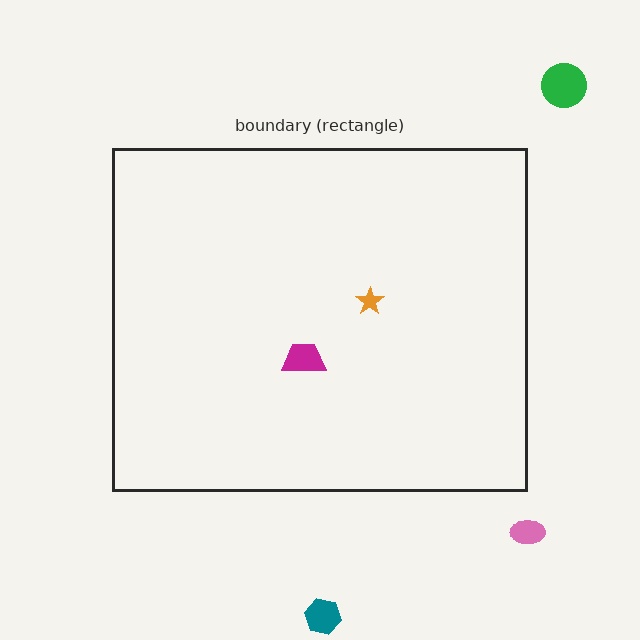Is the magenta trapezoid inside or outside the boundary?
Inside.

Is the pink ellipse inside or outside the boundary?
Outside.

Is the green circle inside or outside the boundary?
Outside.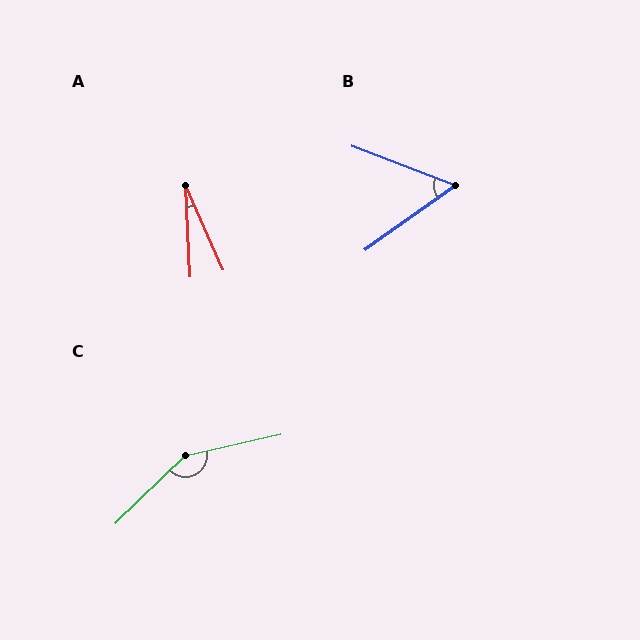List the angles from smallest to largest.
A (21°), B (57°), C (148°).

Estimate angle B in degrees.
Approximately 57 degrees.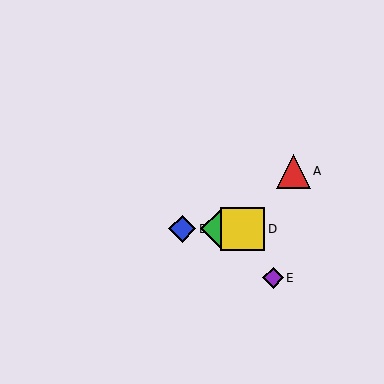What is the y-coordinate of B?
Object B is at y≈229.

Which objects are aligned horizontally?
Objects B, C, D are aligned horizontally.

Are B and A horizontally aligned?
No, B is at y≈229 and A is at y≈171.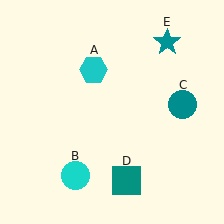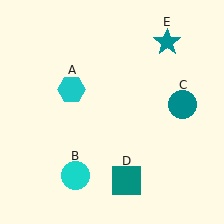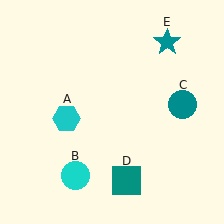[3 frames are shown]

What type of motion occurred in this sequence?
The cyan hexagon (object A) rotated counterclockwise around the center of the scene.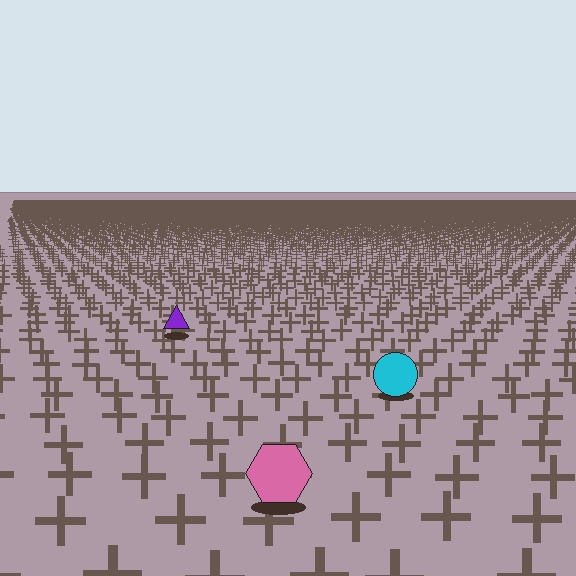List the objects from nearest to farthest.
From nearest to farthest: the pink hexagon, the cyan circle, the purple triangle.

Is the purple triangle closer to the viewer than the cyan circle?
No. The cyan circle is closer — you can tell from the texture gradient: the ground texture is coarser near it.